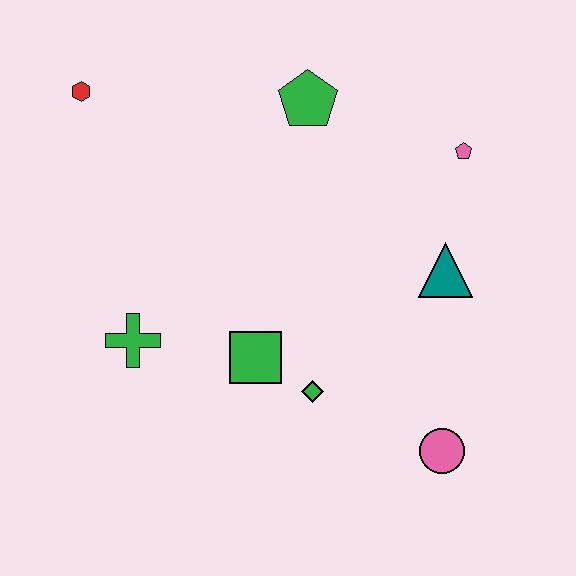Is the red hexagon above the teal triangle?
Yes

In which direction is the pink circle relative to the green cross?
The pink circle is to the right of the green cross.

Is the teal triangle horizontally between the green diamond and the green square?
No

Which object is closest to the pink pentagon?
The teal triangle is closest to the pink pentagon.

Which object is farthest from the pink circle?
The red hexagon is farthest from the pink circle.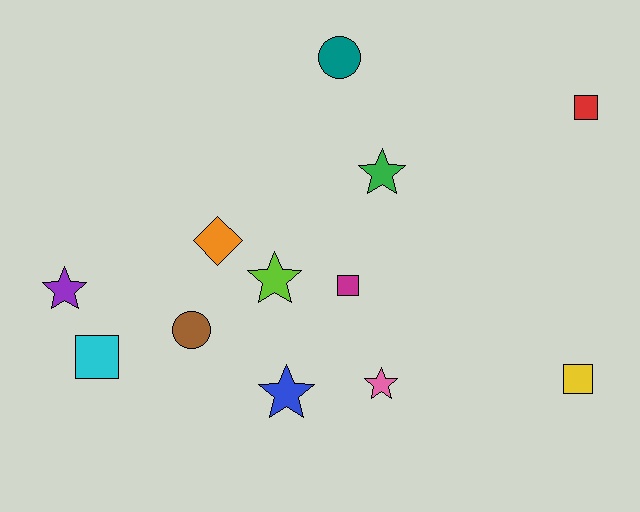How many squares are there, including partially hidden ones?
There are 4 squares.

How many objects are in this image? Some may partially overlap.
There are 12 objects.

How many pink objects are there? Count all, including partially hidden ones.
There is 1 pink object.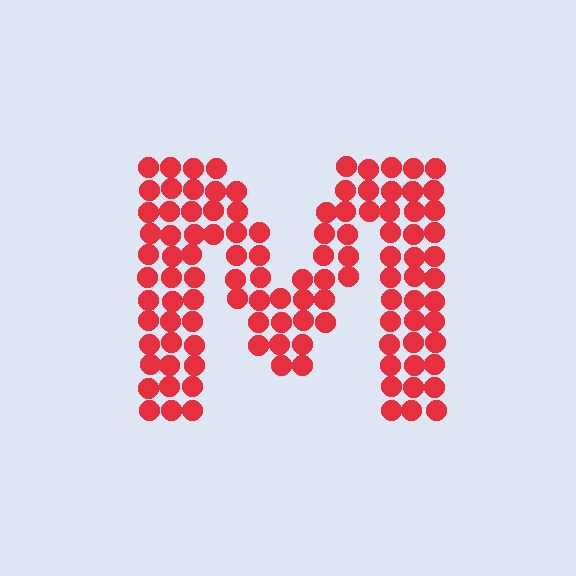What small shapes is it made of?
It is made of small circles.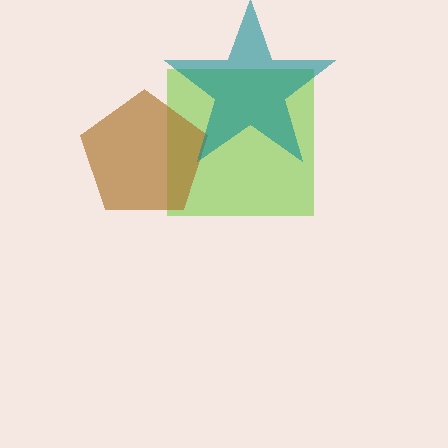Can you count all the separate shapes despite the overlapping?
Yes, there are 3 separate shapes.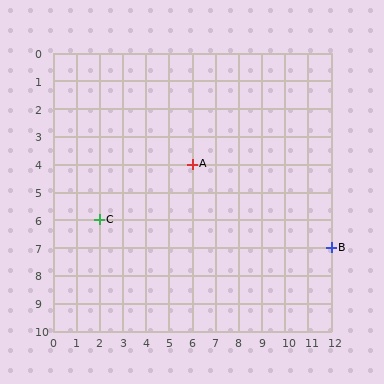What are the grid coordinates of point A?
Point A is at grid coordinates (6, 4).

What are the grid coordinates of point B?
Point B is at grid coordinates (12, 7).